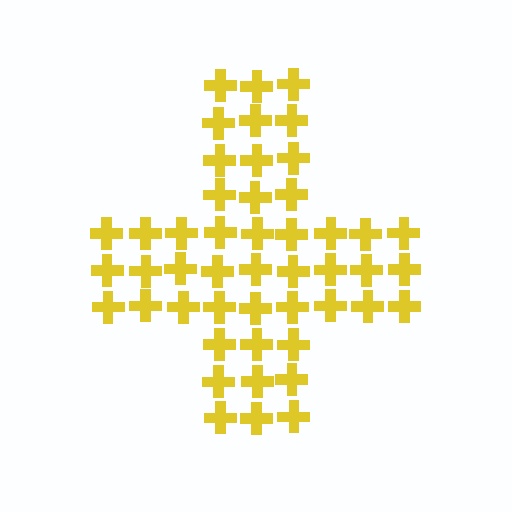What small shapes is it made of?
It is made of small crosses.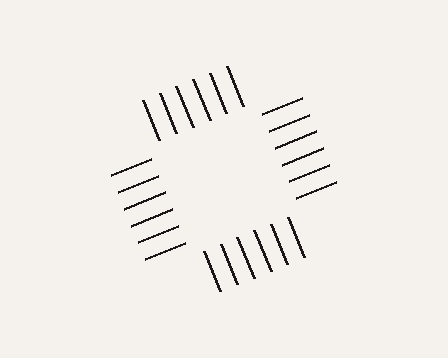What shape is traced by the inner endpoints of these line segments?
An illusory square — the line segments terminate on its edges but no continuous stroke is drawn.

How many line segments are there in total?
24 — 6 along each of the 4 edges.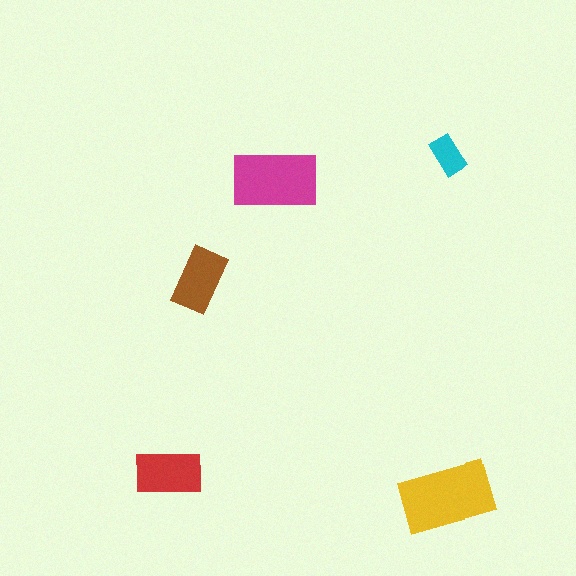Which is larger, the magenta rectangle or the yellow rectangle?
The yellow one.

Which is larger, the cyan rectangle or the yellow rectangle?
The yellow one.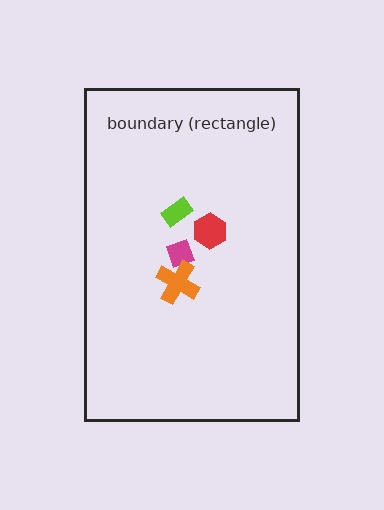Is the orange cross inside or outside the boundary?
Inside.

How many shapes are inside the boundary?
4 inside, 0 outside.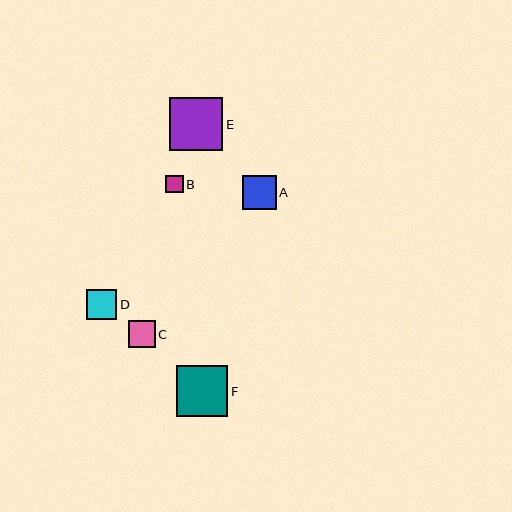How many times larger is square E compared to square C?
Square E is approximately 2.0 times the size of square C.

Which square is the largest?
Square E is the largest with a size of approximately 53 pixels.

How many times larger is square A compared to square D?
Square A is approximately 1.1 times the size of square D.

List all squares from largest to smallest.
From largest to smallest: E, F, A, D, C, B.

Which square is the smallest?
Square B is the smallest with a size of approximately 17 pixels.